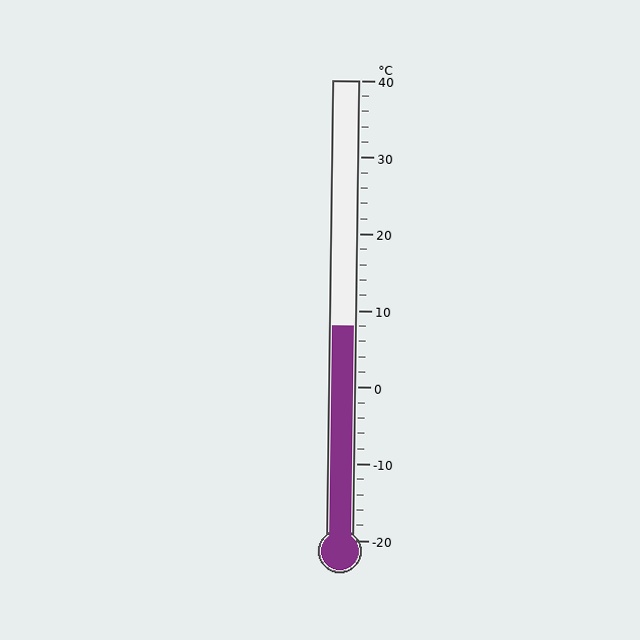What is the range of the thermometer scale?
The thermometer scale ranges from -20°C to 40°C.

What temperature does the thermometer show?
The thermometer shows approximately 8°C.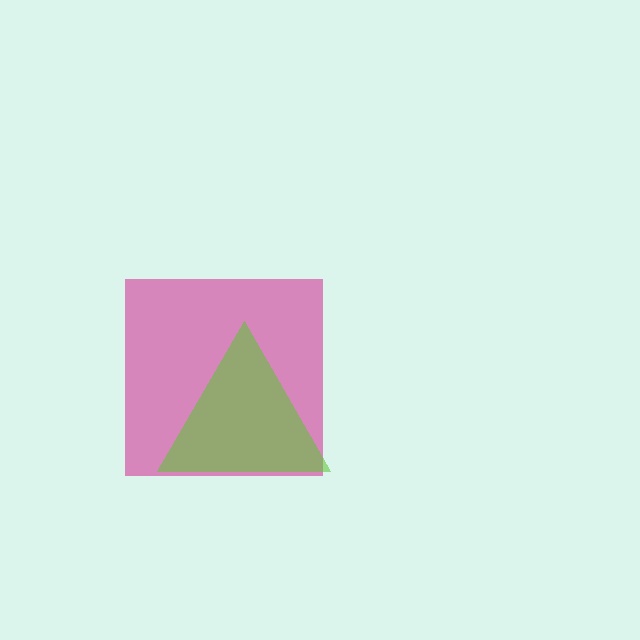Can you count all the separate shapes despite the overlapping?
Yes, there are 2 separate shapes.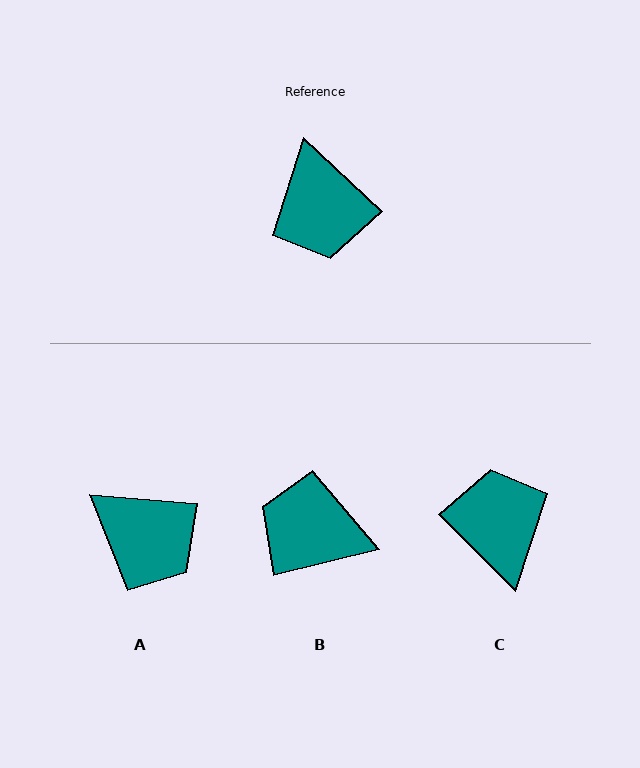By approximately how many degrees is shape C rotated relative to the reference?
Approximately 179 degrees counter-clockwise.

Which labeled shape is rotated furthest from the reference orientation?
C, about 179 degrees away.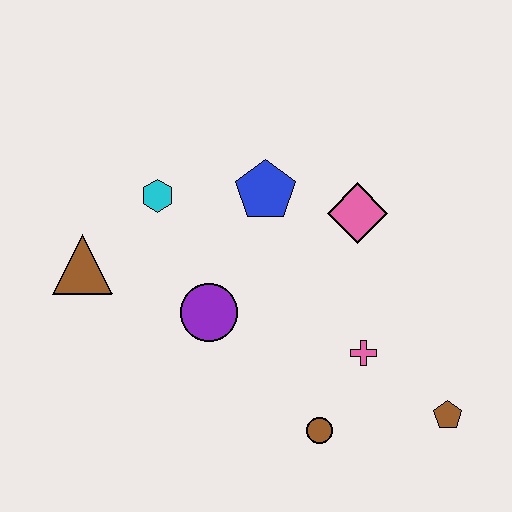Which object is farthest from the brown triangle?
The brown pentagon is farthest from the brown triangle.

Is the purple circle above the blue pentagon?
No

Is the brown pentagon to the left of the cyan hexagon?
No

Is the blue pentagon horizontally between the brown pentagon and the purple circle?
Yes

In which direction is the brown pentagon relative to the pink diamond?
The brown pentagon is below the pink diamond.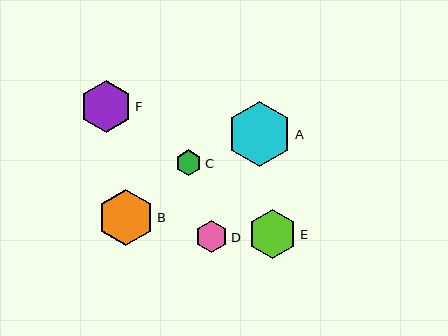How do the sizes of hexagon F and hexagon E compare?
Hexagon F and hexagon E are approximately the same size.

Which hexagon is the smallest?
Hexagon C is the smallest with a size of approximately 26 pixels.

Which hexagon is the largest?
Hexagon A is the largest with a size of approximately 65 pixels.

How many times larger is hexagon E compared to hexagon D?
Hexagon E is approximately 1.5 times the size of hexagon D.